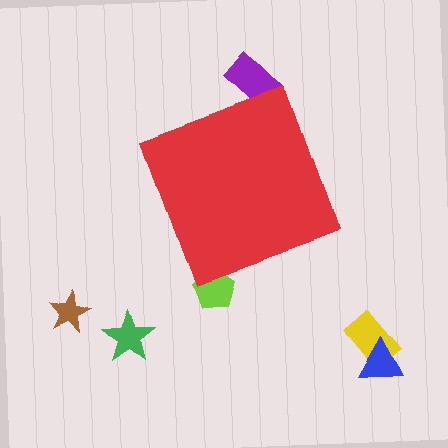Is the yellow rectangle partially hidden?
No, the yellow rectangle is fully visible.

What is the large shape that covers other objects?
A red diamond.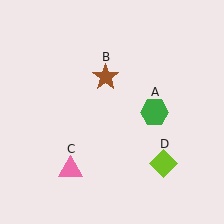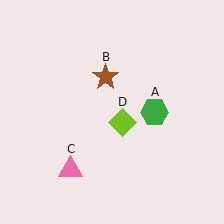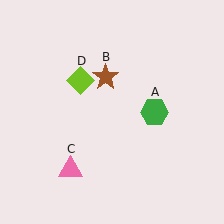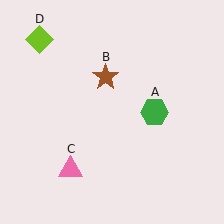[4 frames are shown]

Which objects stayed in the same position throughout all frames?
Green hexagon (object A) and brown star (object B) and pink triangle (object C) remained stationary.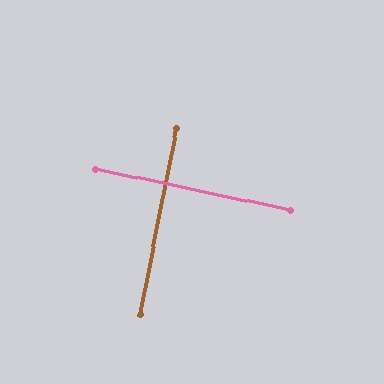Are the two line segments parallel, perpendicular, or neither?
Perpendicular — they meet at approximately 89°.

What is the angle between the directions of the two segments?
Approximately 89 degrees.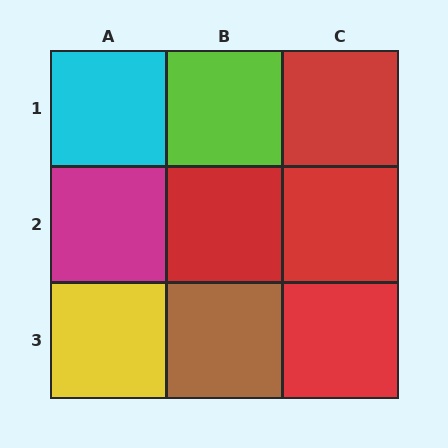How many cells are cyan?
1 cell is cyan.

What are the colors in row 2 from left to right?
Magenta, red, red.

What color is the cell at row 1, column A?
Cyan.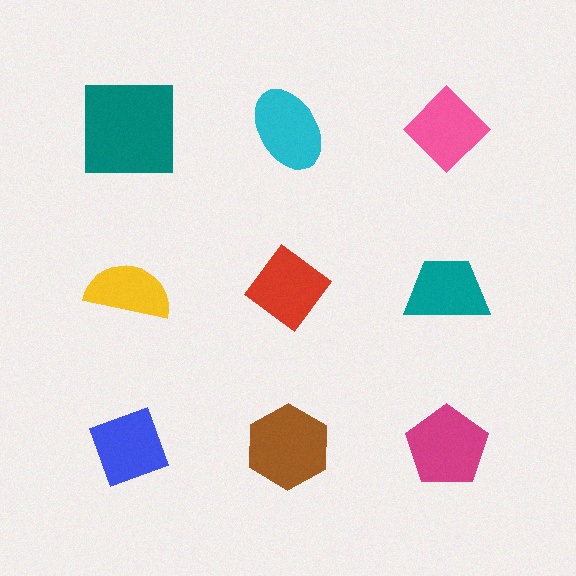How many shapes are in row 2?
3 shapes.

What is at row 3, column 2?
A brown hexagon.